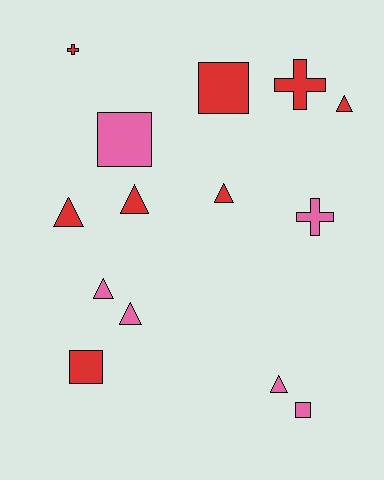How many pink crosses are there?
There is 1 pink cross.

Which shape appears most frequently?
Triangle, with 7 objects.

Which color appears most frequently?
Red, with 8 objects.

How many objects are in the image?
There are 14 objects.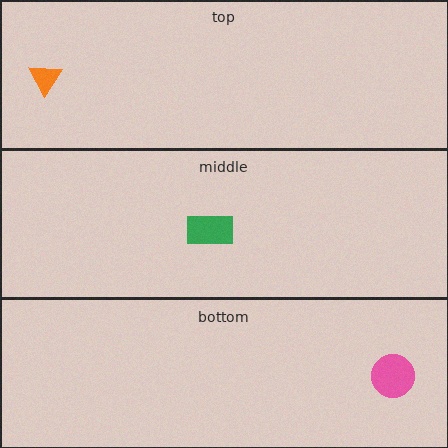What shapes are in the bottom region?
The pink circle.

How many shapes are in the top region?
1.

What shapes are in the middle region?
The green rectangle.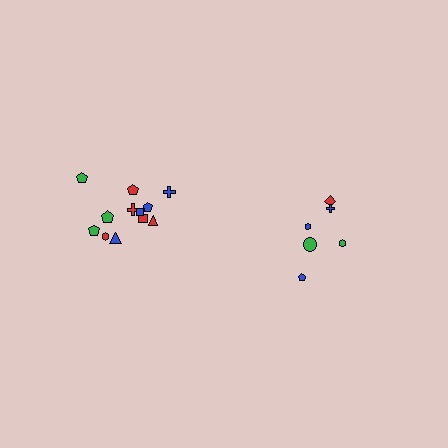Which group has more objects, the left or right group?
The left group.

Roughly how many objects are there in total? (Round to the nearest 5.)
Roughly 20 objects in total.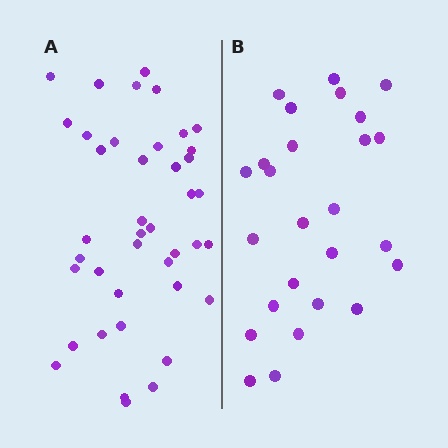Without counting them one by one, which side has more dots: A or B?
Region A (the left region) has more dots.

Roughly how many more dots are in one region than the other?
Region A has approximately 15 more dots than region B.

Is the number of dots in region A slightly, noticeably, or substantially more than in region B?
Region A has substantially more. The ratio is roughly 1.6 to 1.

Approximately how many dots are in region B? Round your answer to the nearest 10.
About 30 dots. (The exact count is 26, which rounds to 30.)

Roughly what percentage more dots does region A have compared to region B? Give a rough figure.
About 60% more.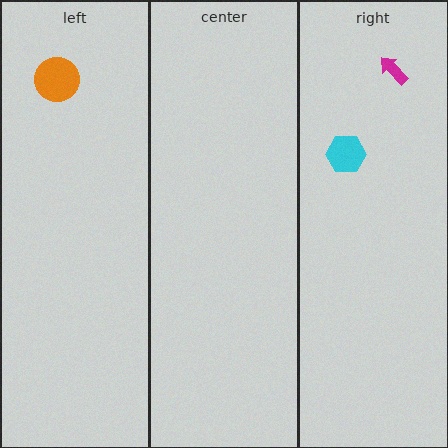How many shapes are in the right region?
2.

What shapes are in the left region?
The orange circle.